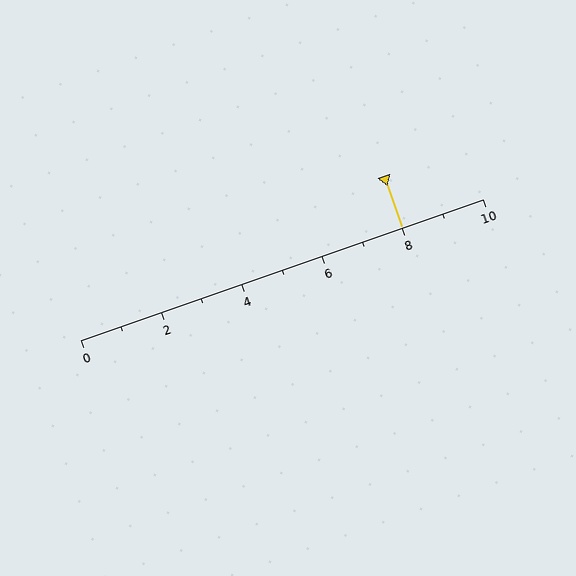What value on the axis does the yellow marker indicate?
The marker indicates approximately 8.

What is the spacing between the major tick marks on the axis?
The major ticks are spaced 2 apart.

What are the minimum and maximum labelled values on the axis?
The axis runs from 0 to 10.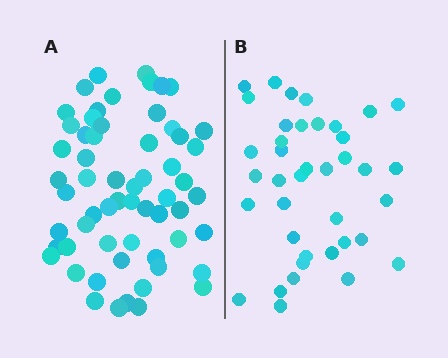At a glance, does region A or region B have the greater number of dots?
Region A (the left region) has more dots.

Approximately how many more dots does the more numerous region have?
Region A has approximately 20 more dots than region B.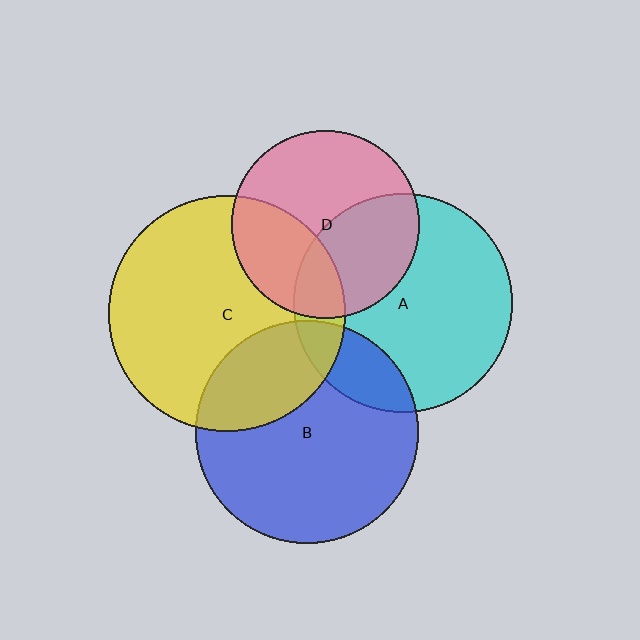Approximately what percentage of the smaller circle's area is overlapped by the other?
Approximately 15%.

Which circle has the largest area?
Circle C (yellow).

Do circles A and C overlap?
Yes.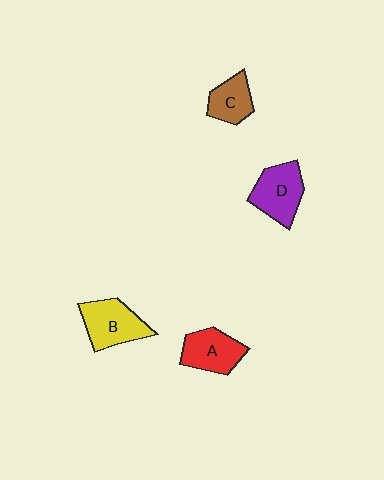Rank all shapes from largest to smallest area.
From largest to smallest: B (yellow), D (purple), A (red), C (brown).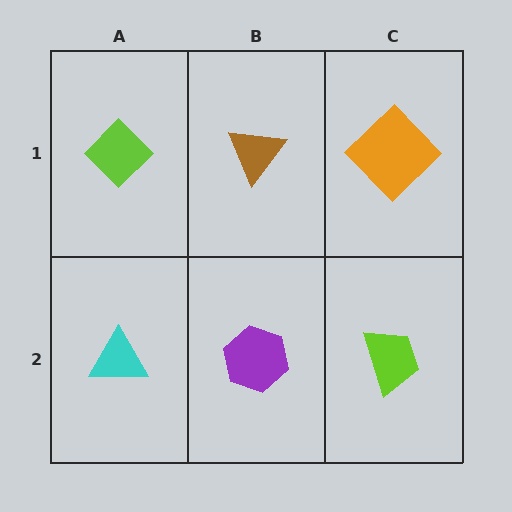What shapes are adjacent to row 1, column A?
A cyan triangle (row 2, column A), a brown triangle (row 1, column B).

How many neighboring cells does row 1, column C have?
2.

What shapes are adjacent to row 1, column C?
A lime trapezoid (row 2, column C), a brown triangle (row 1, column B).